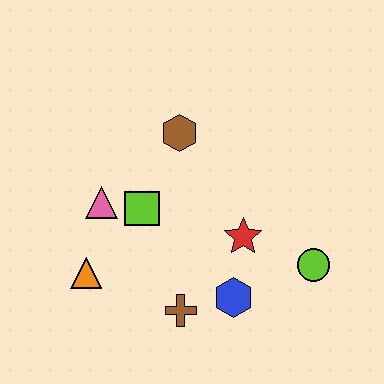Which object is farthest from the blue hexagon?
The brown hexagon is farthest from the blue hexagon.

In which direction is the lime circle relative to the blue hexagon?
The lime circle is to the right of the blue hexagon.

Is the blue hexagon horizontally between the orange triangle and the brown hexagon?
No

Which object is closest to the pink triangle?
The lime square is closest to the pink triangle.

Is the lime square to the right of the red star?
No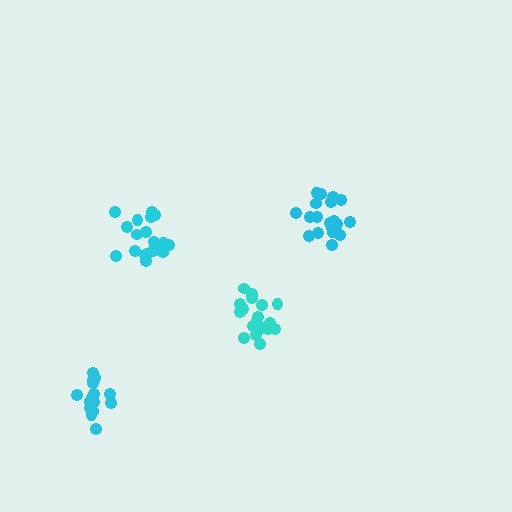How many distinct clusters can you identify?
There are 4 distinct clusters.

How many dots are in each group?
Group 1: 19 dots, Group 2: 19 dots, Group 3: 19 dots, Group 4: 18 dots (75 total).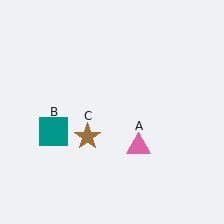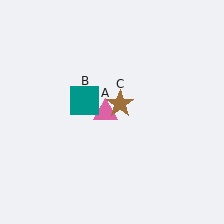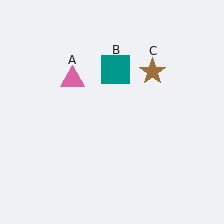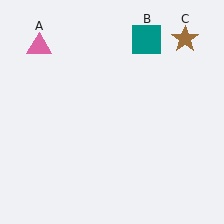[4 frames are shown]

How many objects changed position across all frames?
3 objects changed position: pink triangle (object A), teal square (object B), brown star (object C).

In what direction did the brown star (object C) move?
The brown star (object C) moved up and to the right.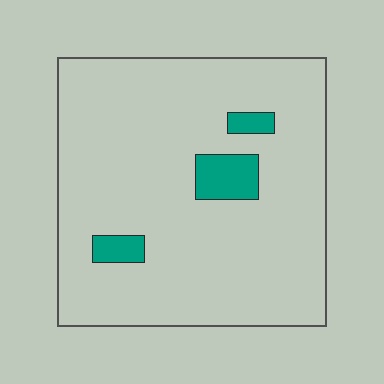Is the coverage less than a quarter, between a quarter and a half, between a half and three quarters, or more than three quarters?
Less than a quarter.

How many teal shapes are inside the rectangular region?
3.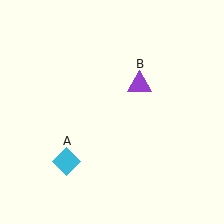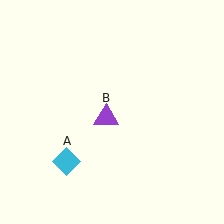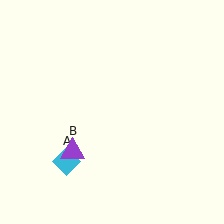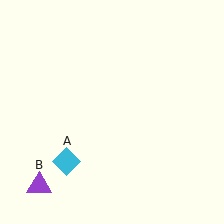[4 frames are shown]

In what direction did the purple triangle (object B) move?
The purple triangle (object B) moved down and to the left.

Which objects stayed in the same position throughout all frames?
Cyan diamond (object A) remained stationary.